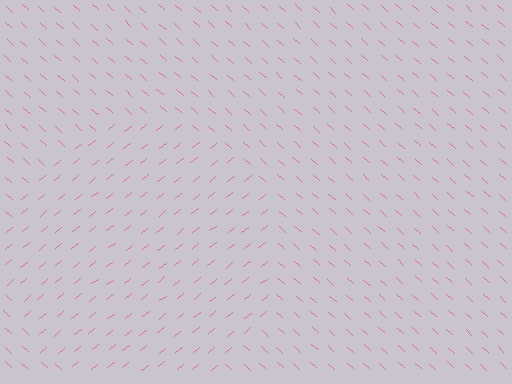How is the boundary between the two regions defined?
The boundary is defined purely by a change in line orientation (approximately 81 degrees difference). All lines are the same color and thickness.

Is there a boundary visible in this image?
Yes, there is a texture boundary formed by a change in line orientation.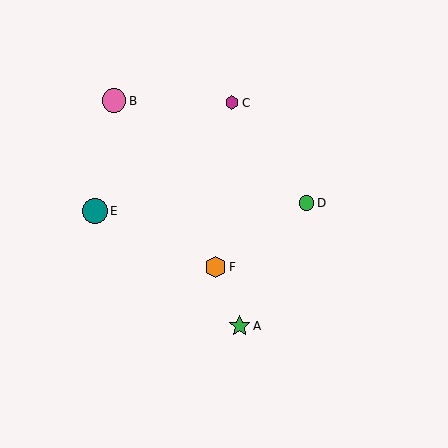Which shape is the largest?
The teal circle (labeled E) is the largest.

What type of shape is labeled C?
Shape C is a magenta hexagon.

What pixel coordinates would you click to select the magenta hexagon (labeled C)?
Click at (232, 103) to select the magenta hexagon C.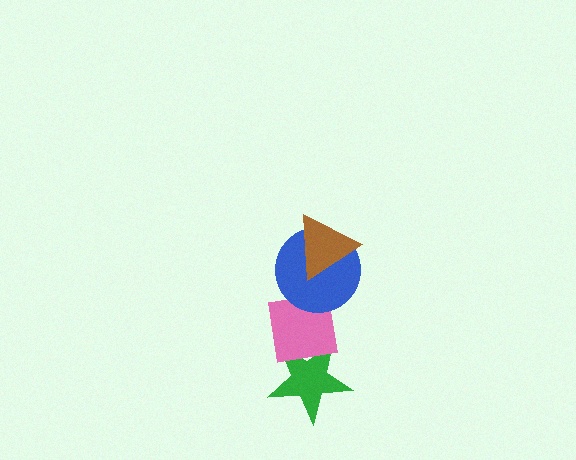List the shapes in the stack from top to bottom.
From top to bottom: the brown triangle, the blue circle, the pink square, the green star.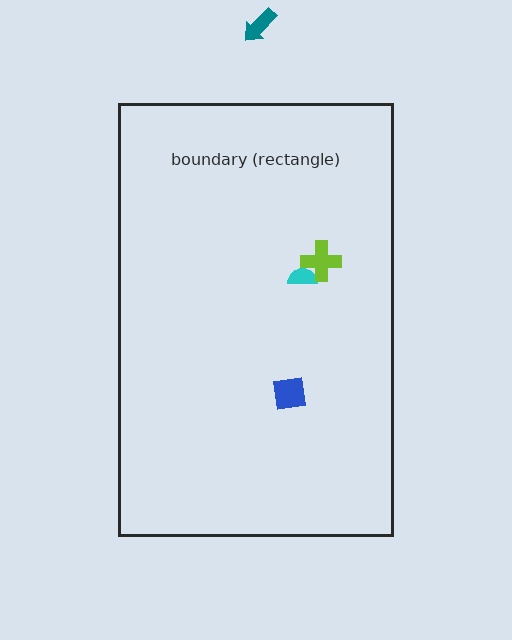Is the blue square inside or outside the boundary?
Inside.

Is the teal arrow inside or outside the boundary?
Outside.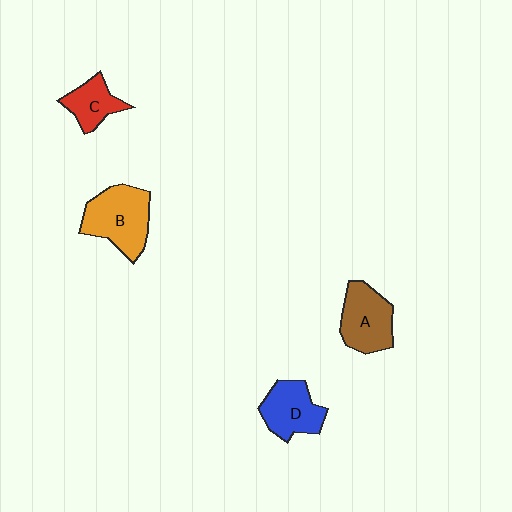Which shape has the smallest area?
Shape C (red).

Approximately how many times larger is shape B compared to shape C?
Approximately 1.8 times.